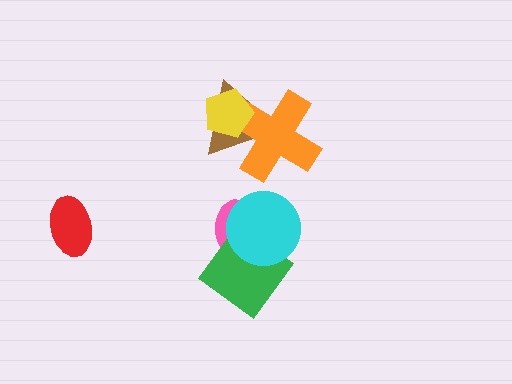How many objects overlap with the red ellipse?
0 objects overlap with the red ellipse.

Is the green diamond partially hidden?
Yes, it is partially covered by another shape.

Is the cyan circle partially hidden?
No, no other shape covers it.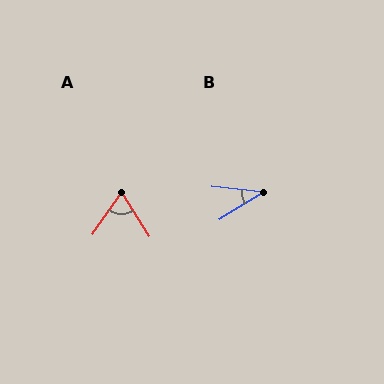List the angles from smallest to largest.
B (38°), A (67°).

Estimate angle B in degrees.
Approximately 38 degrees.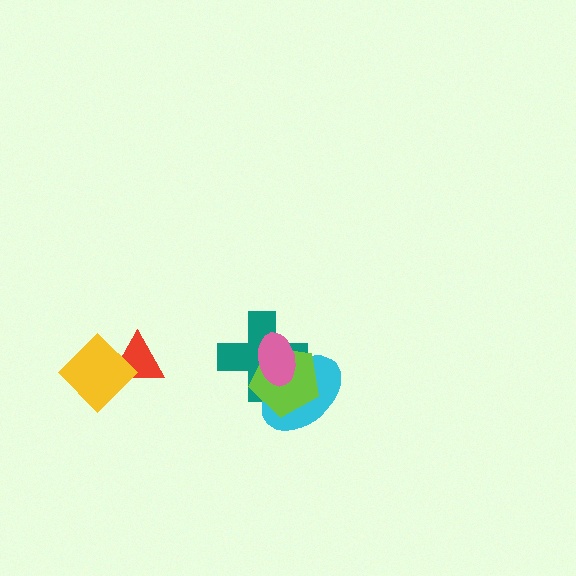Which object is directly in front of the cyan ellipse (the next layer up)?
The lime pentagon is directly in front of the cyan ellipse.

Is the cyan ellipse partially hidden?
Yes, it is partially covered by another shape.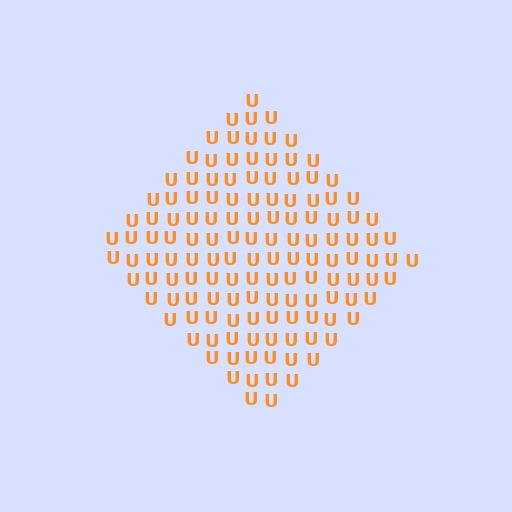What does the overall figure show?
The overall figure shows a diamond.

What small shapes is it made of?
It is made of small letter U's.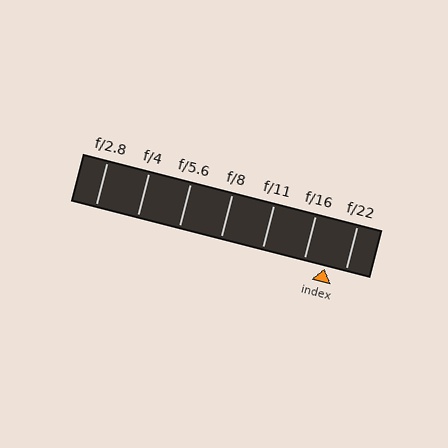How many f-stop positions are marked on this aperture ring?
There are 7 f-stop positions marked.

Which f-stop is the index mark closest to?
The index mark is closest to f/22.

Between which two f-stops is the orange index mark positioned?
The index mark is between f/16 and f/22.